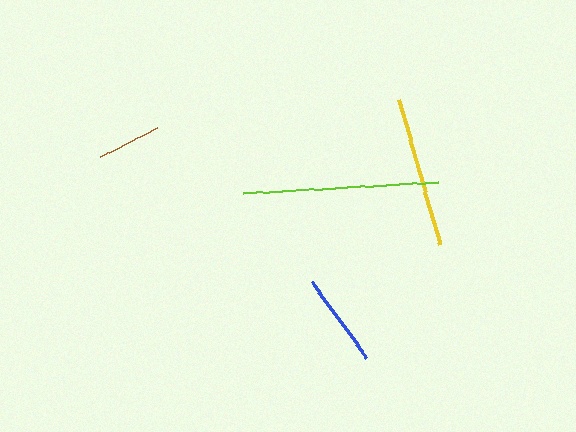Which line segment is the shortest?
The brown line is the shortest at approximately 64 pixels.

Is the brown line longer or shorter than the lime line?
The lime line is longer than the brown line.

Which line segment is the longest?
The lime line is the longest at approximately 194 pixels.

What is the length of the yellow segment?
The yellow segment is approximately 151 pixels long.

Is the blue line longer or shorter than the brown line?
The blue line is longer than the brown line.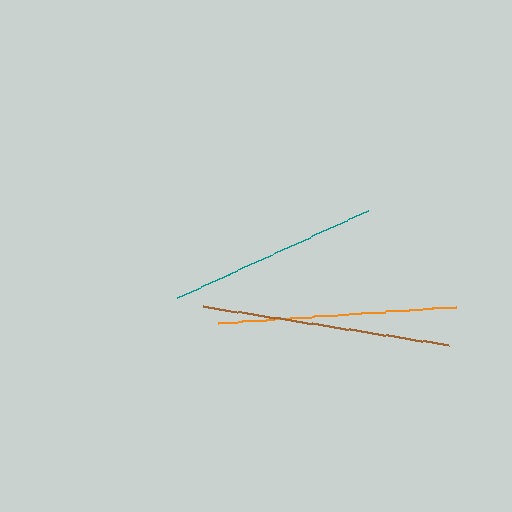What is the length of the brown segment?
The brown segment is approximately 248 pixels long.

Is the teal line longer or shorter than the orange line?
The orange line is longer than the teal line.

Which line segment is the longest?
The brown line is the longest at approximately 248 pixels.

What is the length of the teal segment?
The teal segment is approximately 209 pixels long.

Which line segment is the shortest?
The teal line is the shortest at approximately 209 pixels.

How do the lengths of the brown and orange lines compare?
The brown and orange lines are approximately the same length.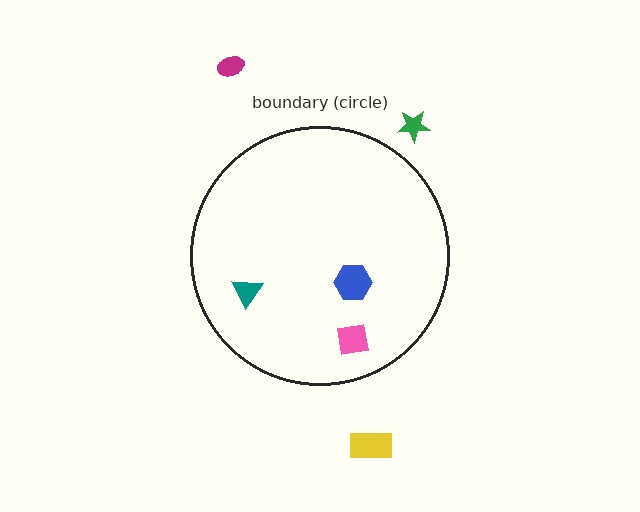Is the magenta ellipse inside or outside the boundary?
Outside.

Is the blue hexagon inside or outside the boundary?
Inside.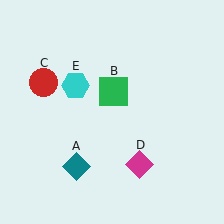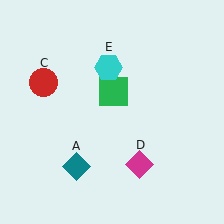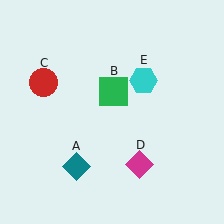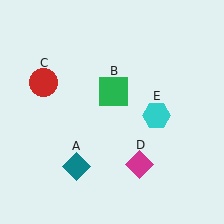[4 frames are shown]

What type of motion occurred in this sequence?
The cyan hexagon (object E) rotated clockwise around the center of the scene.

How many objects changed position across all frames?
1 object changed position: cyan hexagon (object E).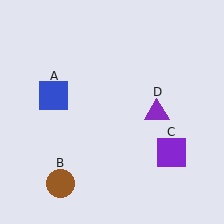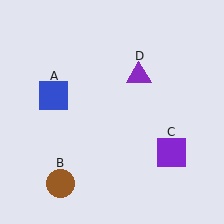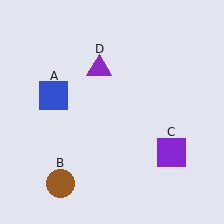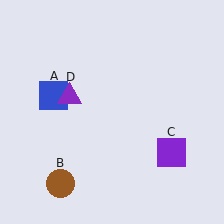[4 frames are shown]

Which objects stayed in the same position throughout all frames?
Blue square (object A) and brown circle (object B) and purple square (object C) remained stationary.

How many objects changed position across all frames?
1 object changed position: purple triangle (object D).